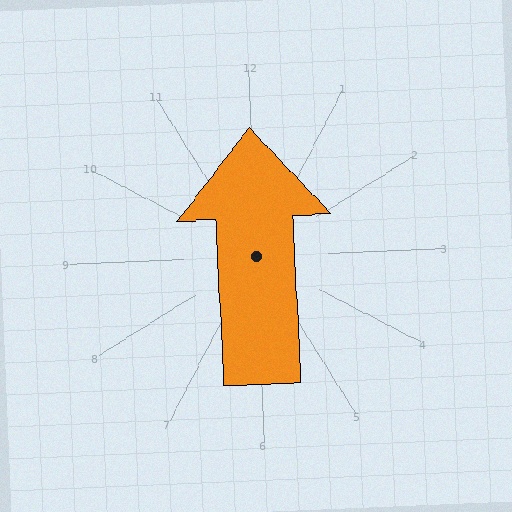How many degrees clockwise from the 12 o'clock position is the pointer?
Approximately 359 degrees.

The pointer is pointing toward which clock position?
Roughly 12 o'clock.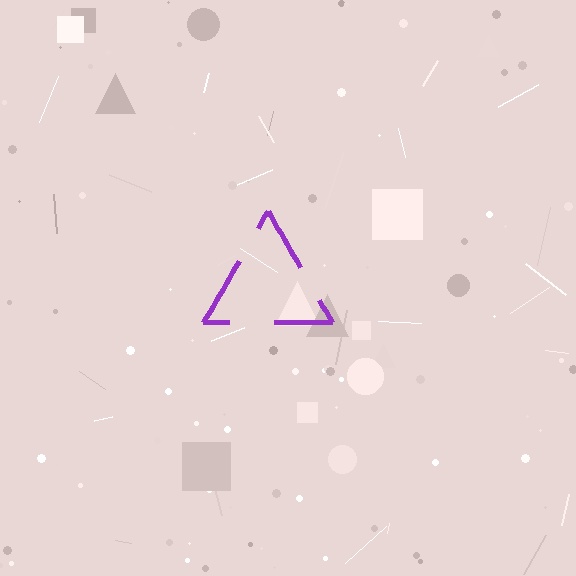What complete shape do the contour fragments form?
The contour fragments form a triangle.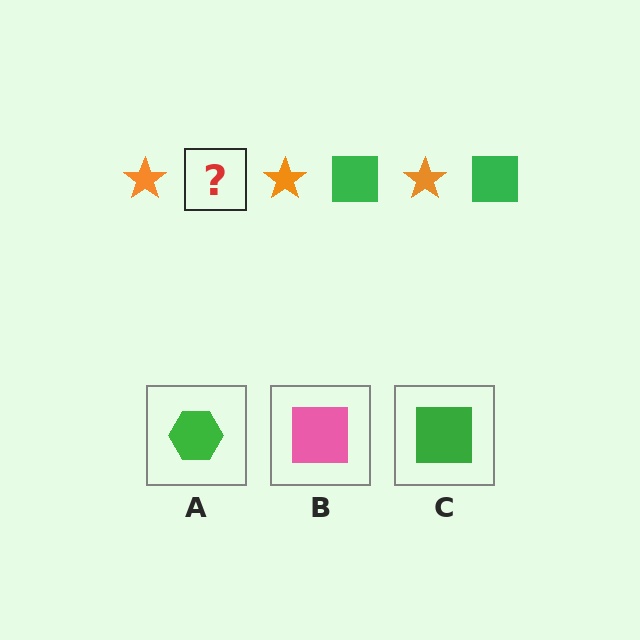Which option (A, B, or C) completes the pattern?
C.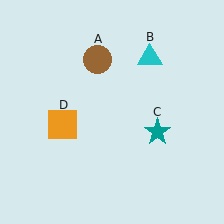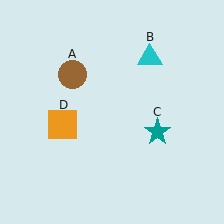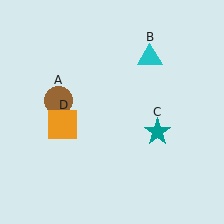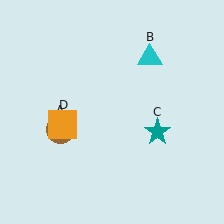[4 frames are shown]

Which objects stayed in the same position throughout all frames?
Cyan triangle (object B) and teal star (object C) and orange square (object D) remained stationary.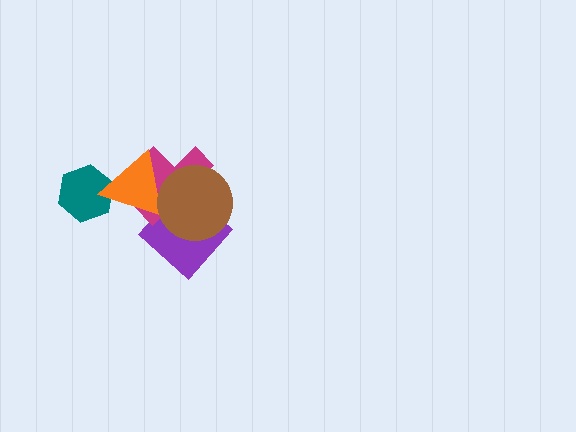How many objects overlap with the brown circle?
3 objects overlap with the brown circle.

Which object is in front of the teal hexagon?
The orange triangle is in front of the teal hexagon.